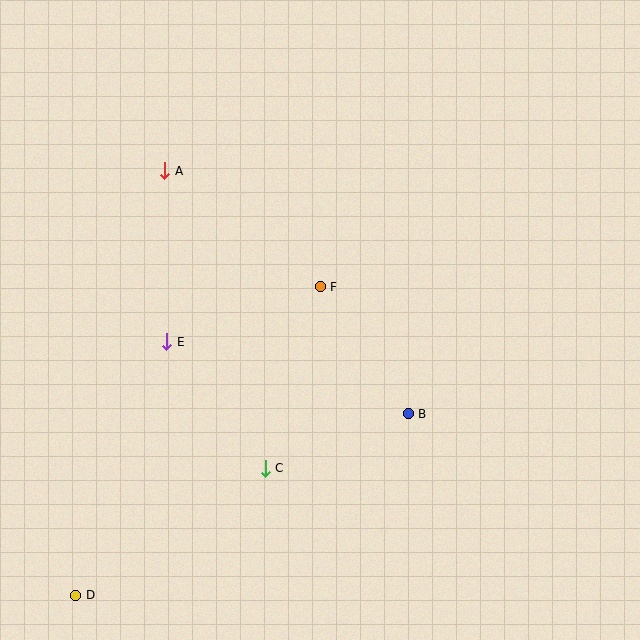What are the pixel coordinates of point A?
Point A is at (165, 171).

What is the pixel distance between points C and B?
The distance between C and B is 153 pixels.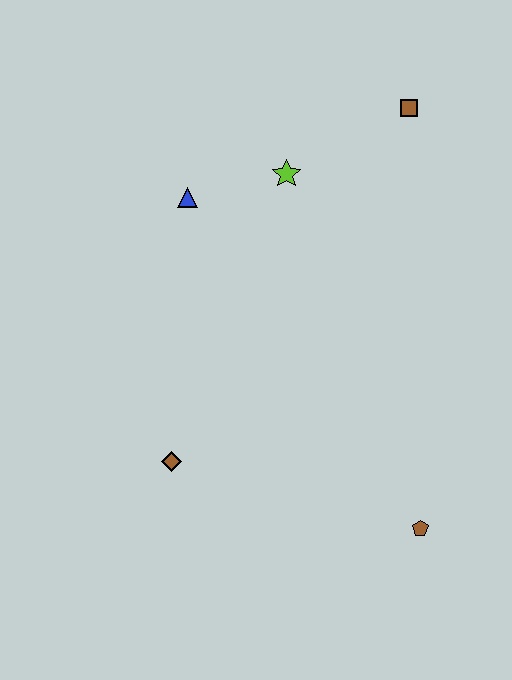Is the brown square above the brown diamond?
Yes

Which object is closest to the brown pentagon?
The brown diamond is closest to the brown pentagon.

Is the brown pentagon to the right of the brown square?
Yes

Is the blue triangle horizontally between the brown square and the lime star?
No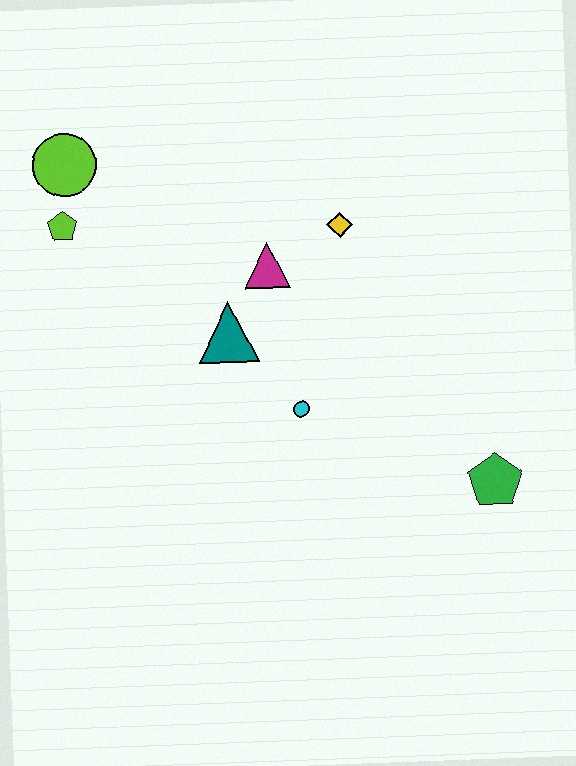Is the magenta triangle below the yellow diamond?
Yes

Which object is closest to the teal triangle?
The magenta triangle is closest to the teal triangle.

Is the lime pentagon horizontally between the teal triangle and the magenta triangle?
No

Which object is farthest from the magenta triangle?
The green pentagon is farthest from the magenta triangle.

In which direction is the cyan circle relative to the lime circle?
The cyan circle is below the lime circle.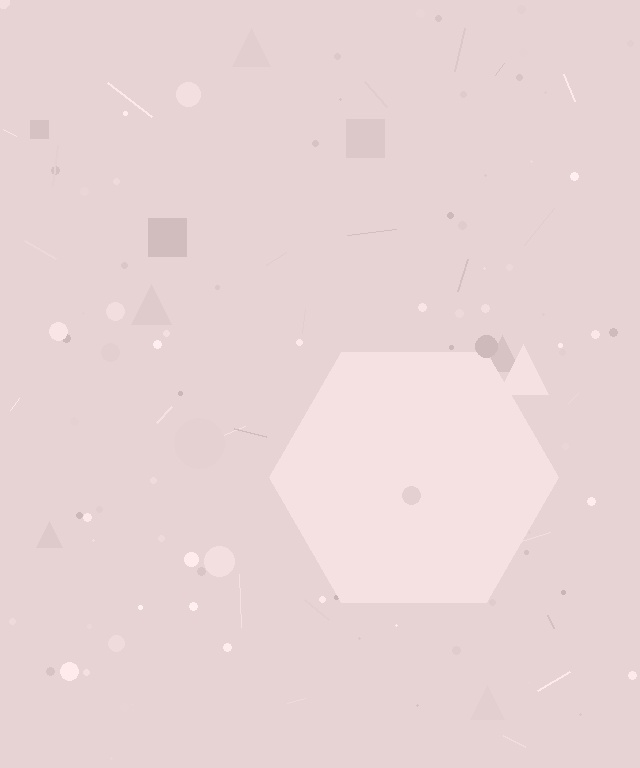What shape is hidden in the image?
A hexagon is hidden in the image.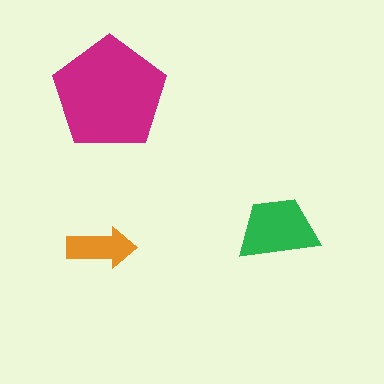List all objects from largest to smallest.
The magenta pentagon, the green trapezoid, the orange arrow.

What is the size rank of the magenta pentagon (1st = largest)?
1st.